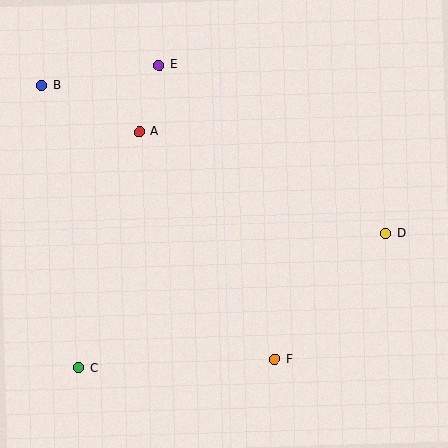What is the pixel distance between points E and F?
The distance between E and F is 316 pixels.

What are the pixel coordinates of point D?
Point D is at (386, 233).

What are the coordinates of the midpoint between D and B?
The midpoint between D and B is at (214, 160).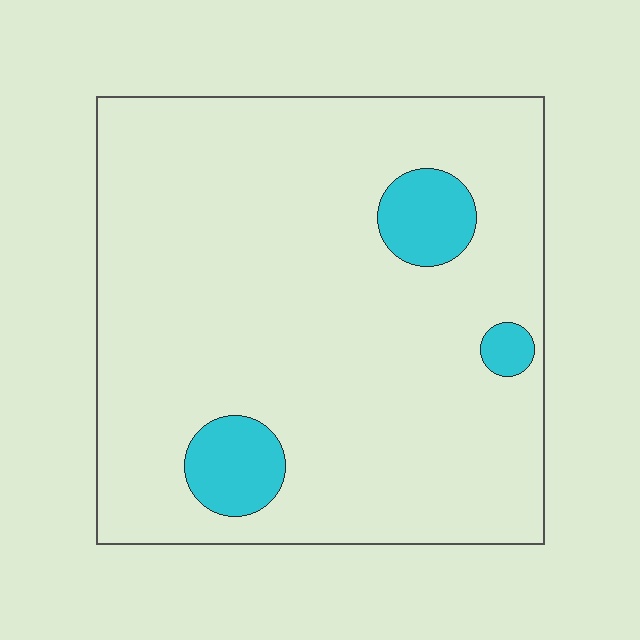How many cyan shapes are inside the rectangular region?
3.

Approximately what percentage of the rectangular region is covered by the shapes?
Approximately 10%.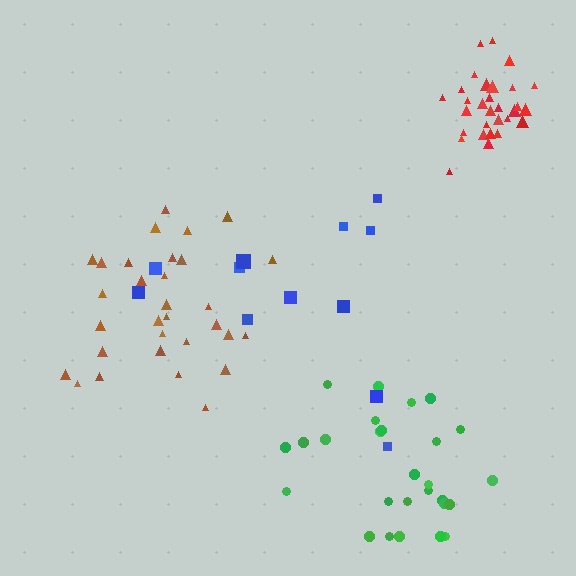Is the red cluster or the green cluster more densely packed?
Red.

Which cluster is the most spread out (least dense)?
Blue.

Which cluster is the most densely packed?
Red.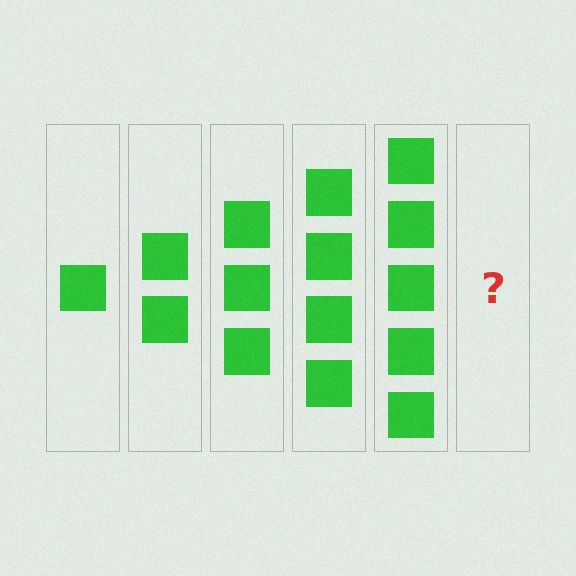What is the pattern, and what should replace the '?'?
The pattern is that each step adds one more square. The '?' should be 6 squares.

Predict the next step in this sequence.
The next step is 6 squares.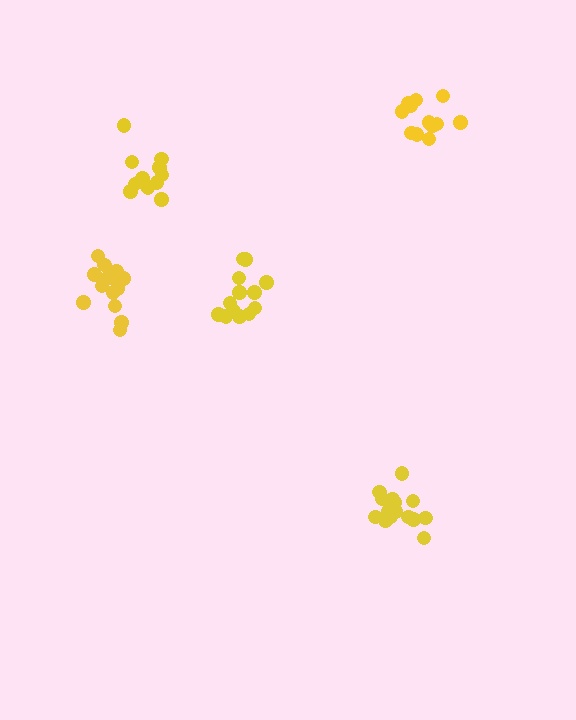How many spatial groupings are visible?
There are 5 spatial groupings.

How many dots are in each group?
Group 1: 13 dots, Group 2: 12 dots, Group 3: 12 dots, Group 4: 14 dots, Group 5: 17 dots (68 total).